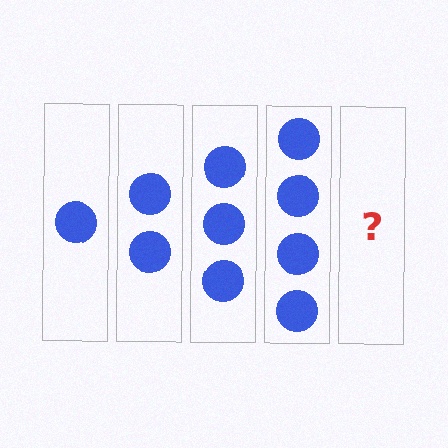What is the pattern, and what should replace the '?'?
The pattern is that each step adds one more circle. The '?' should be 5 circles.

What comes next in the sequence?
The next element should be 5 circles.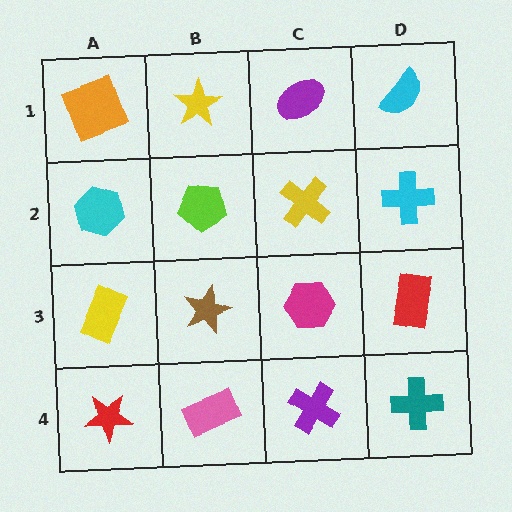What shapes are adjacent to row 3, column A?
A cyan hexagon (row 2, column A), a red star (row 4, column A), a brown star (row 3, column B).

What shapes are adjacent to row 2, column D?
A cyan semicircle (row 1, column D), a red rectangle (row 3, column D), a yellow cross (row 2, column C).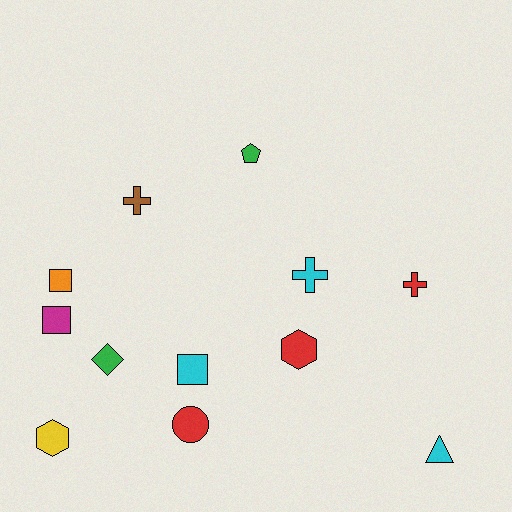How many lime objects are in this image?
There are no lime objects.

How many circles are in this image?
There is 1 circle.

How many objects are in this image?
There are 12 objects.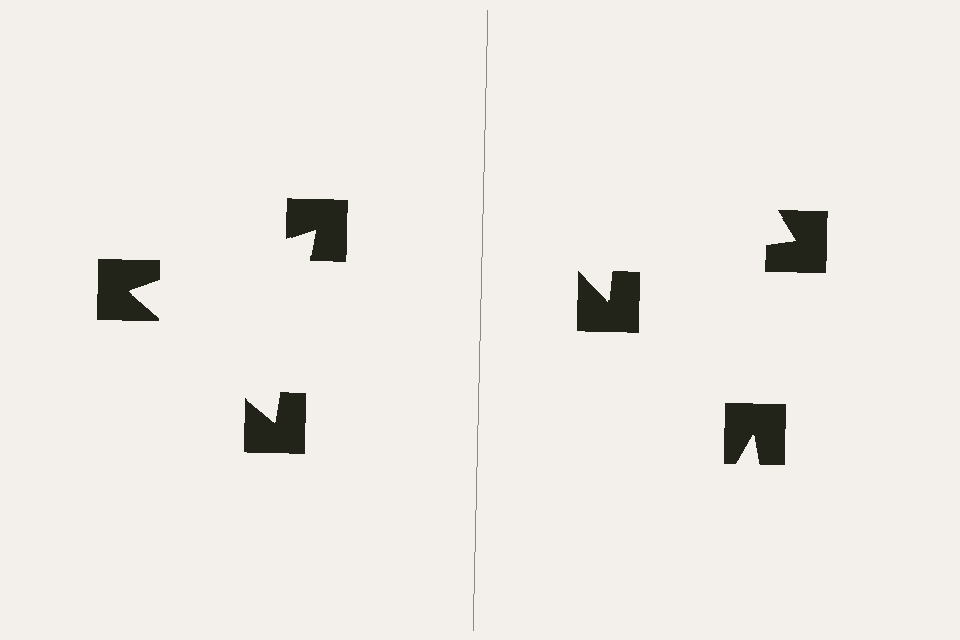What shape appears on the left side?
An illusory triangle.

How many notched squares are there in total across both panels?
6 — 3 on each side.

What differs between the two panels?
The notched squares are positioned identically on both sides; only the wedge orientations differ. On the left they align to a triangle; on the right they are misaligned.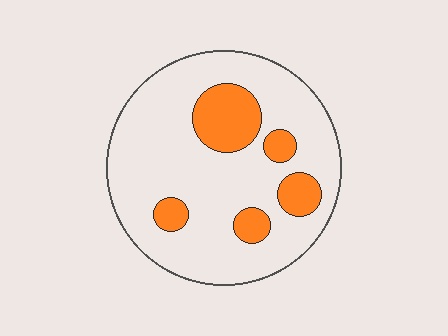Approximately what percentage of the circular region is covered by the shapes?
Approximately 20%.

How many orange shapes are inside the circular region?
5.